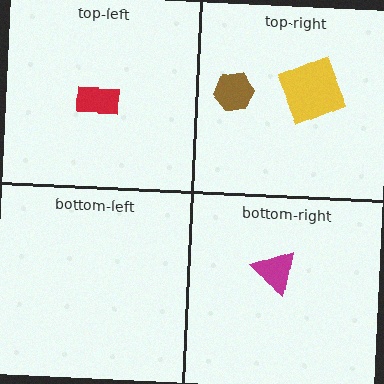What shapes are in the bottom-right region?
The magenta triangle.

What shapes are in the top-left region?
The red rectangle.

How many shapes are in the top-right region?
2.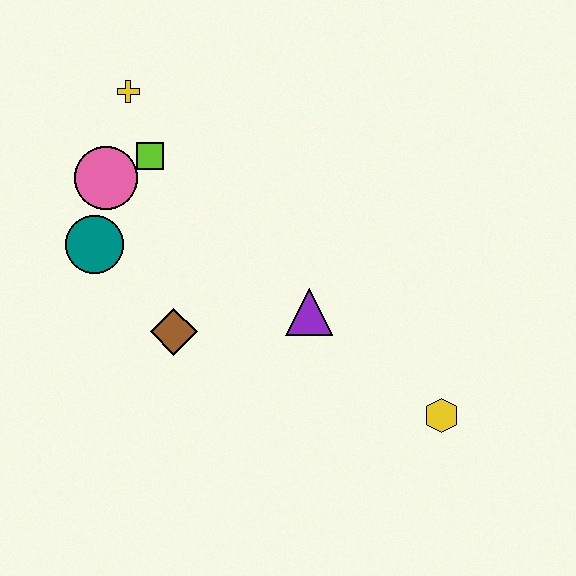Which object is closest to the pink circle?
The lime square is closest to the pink circle.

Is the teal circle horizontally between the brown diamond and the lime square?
No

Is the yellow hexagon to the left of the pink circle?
No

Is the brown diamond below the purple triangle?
Yes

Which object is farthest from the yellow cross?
The yellow hexagon is farthest from the yellow cross.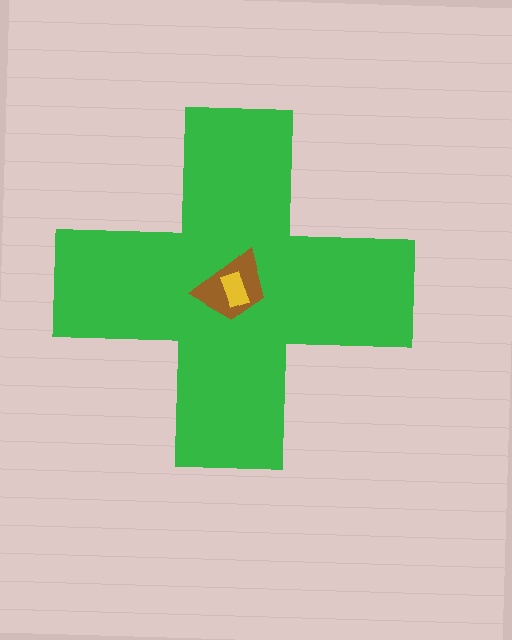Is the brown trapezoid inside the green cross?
Yes.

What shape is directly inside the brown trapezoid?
The yellow rectangle.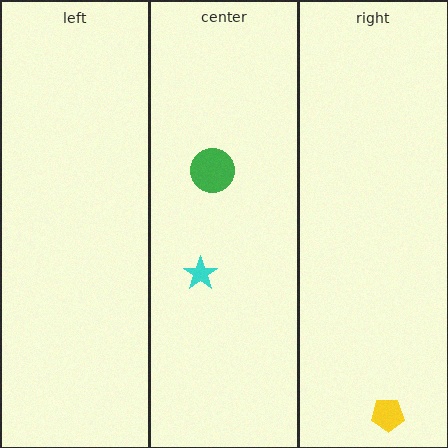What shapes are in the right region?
The yellow pentagon.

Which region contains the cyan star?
The center region.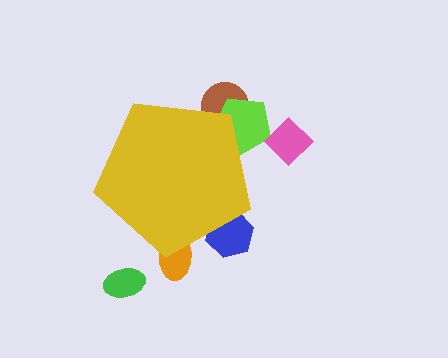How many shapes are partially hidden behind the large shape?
4 shapes are partially hidden.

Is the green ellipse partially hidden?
No, the green ellipse is fully visible.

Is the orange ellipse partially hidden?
Yes, the orange ellipse is partially hidden behind the yellow pentagon.